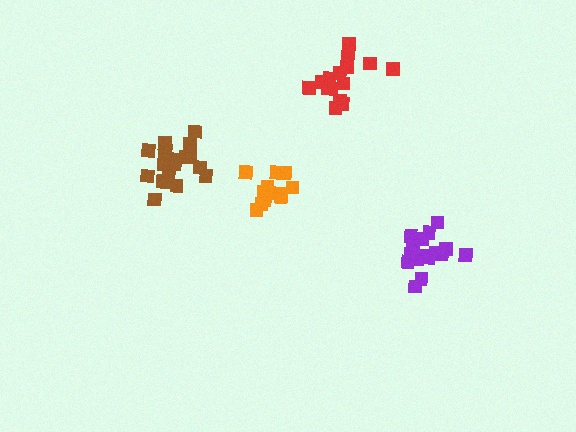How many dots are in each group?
Group 1: 17 dots, Group 2: 18 dots, Group 3: 15 dots, Group 4: 12 dots (62 total).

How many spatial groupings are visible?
There are 4 spatial groupings.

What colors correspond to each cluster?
The clusters are colored: purple, brown, red, orange.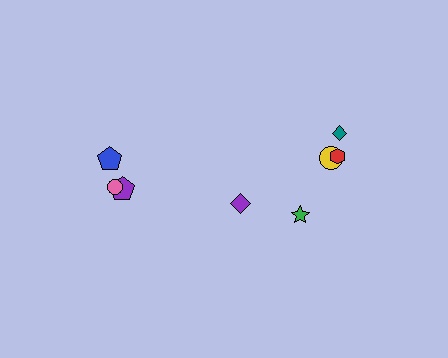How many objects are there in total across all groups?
There are 8 objects.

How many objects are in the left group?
There are 3 objects.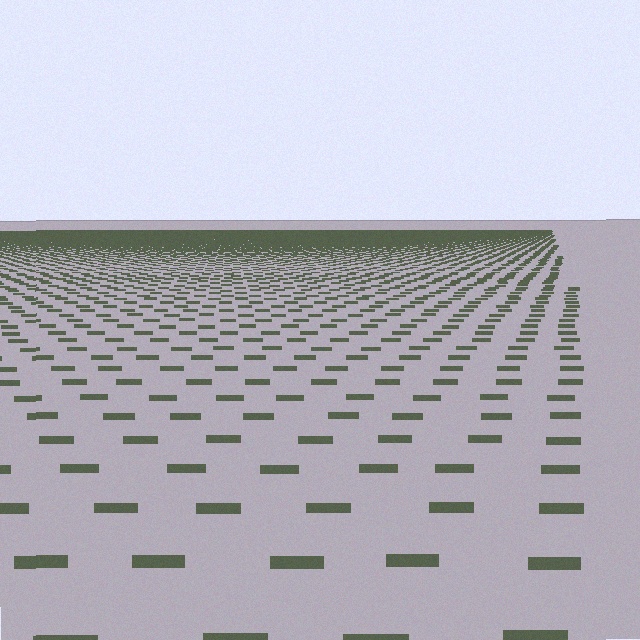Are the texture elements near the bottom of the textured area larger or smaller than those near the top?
Larger. Near the bottom, elements are closer to the viewer and appear at a bigger on-screen size.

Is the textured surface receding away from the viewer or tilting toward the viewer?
The surface is receding away from the viewer. Texture elements get smaller and denser toward the top.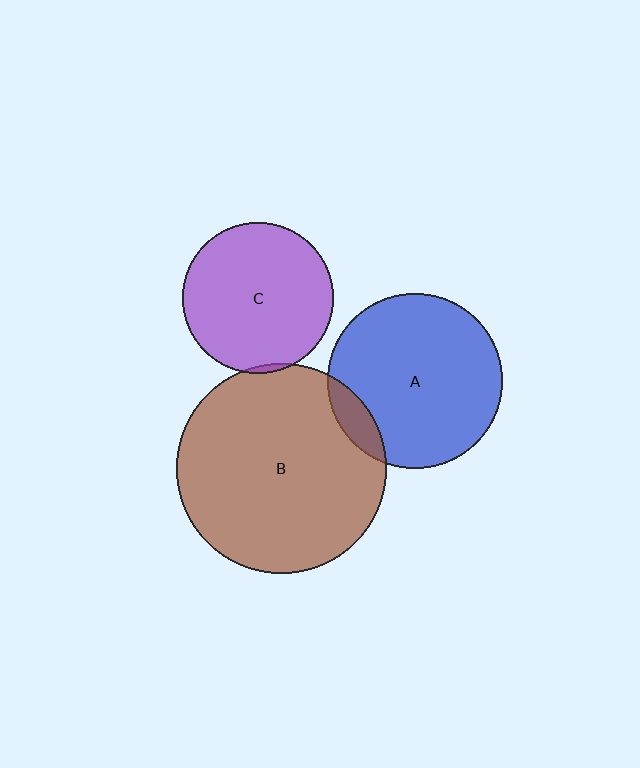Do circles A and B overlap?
Yes.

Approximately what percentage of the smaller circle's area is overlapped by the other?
Approximately 10%.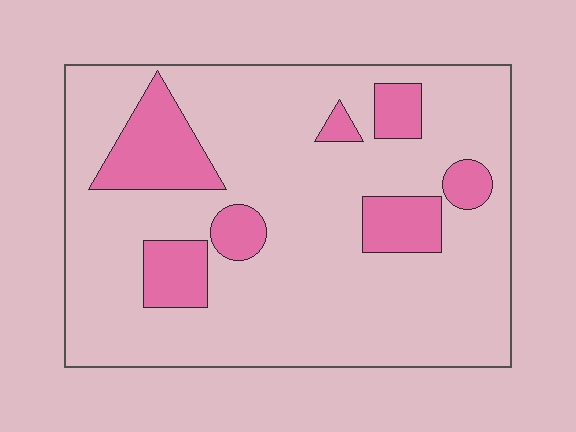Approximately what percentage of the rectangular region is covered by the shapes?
Approximately 20%.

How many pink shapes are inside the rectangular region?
7.